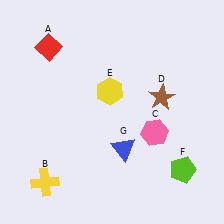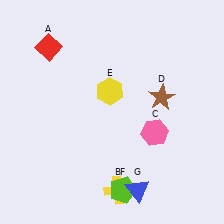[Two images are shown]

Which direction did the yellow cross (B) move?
The yellow cross (B) moved right.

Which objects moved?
The objects that moved are: the yellow cross (B), the lime pentagon (F), the blue triangle (G).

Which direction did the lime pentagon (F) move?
The lime pentagon (F) moved left.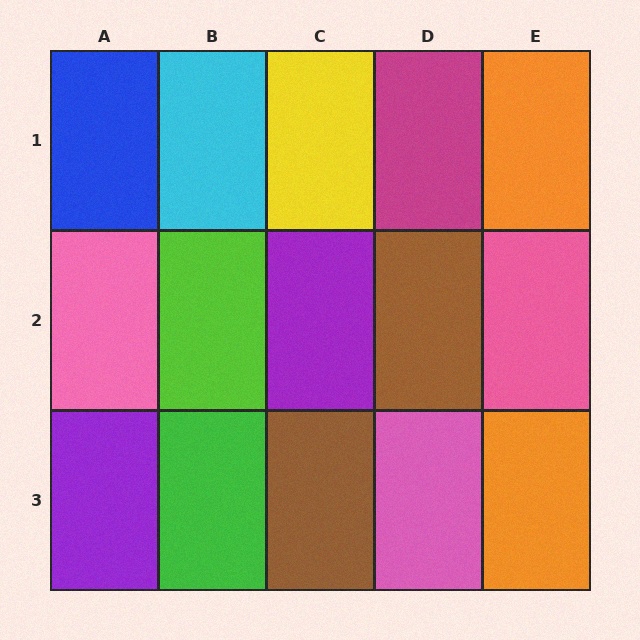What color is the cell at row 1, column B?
Cyan.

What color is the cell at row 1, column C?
Yellow.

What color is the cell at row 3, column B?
Green.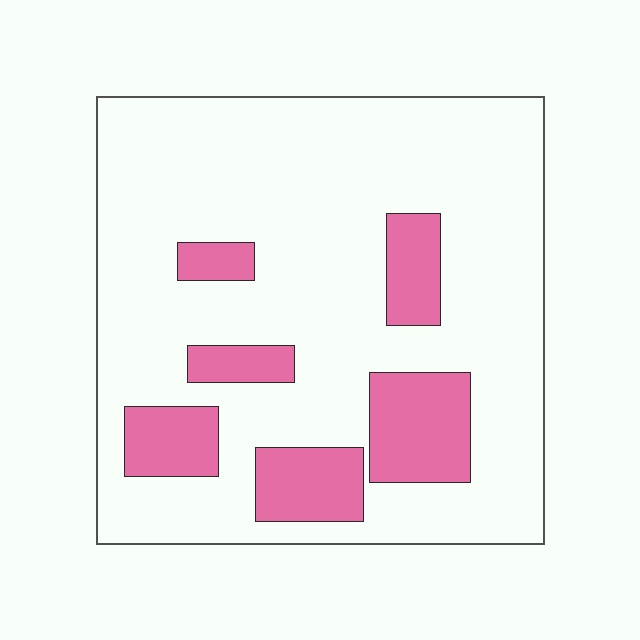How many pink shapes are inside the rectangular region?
6.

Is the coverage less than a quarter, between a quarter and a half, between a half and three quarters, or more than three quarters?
Less than a quarter.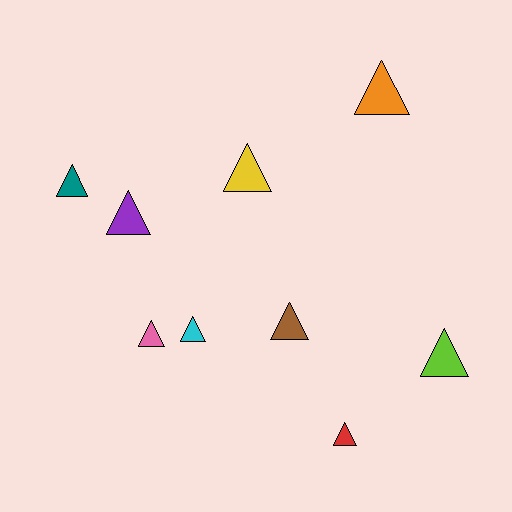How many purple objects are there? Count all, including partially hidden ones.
There is 1 purple object.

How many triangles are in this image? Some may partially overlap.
There are 9 triangles.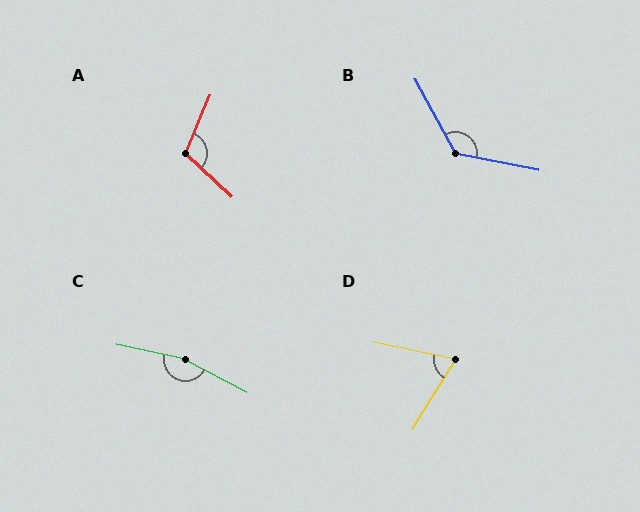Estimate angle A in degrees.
Approximately 110 degrees.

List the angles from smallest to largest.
D (70°), A (110°), B (130°), C (164°).